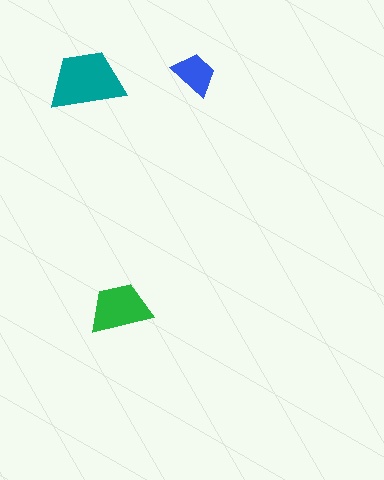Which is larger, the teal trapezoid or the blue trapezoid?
The teal one.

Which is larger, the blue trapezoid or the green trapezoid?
The green one.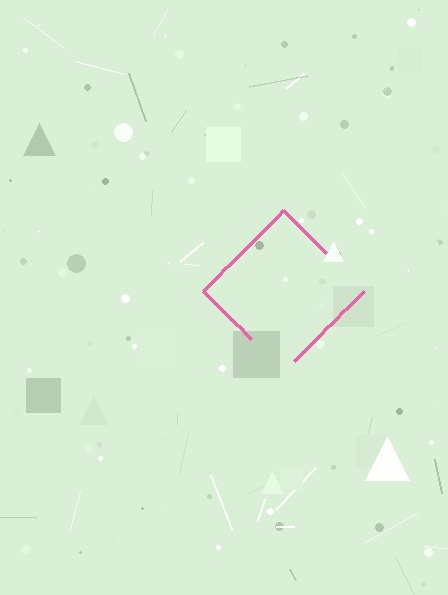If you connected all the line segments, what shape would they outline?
They would outline a diamond.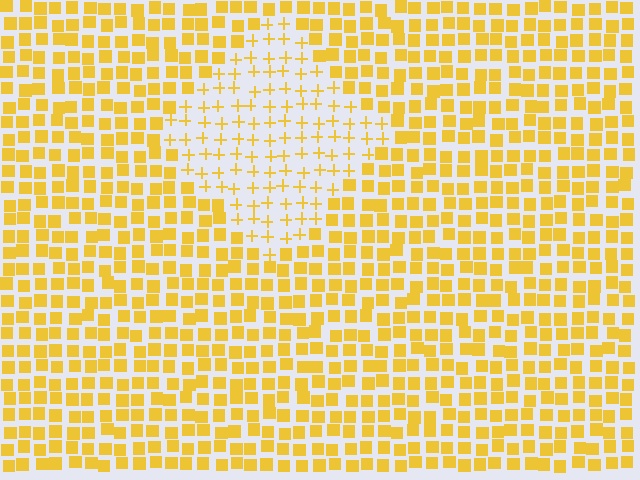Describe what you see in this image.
The image is filled with small yellow elements arranged in a uniform grid. A diamond-shaped region contains plus signs, while the surrounding area contains squares. The boundary is defined purely by the change in element shape.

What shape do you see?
I see a diamond.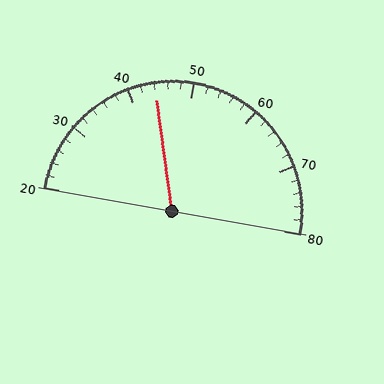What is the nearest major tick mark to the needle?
The nearest major tick mark is 40.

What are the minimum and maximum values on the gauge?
The gauge ranges from 20 to 80.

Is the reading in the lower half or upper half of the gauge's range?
The reading is in the lower half of the range (20 to 80).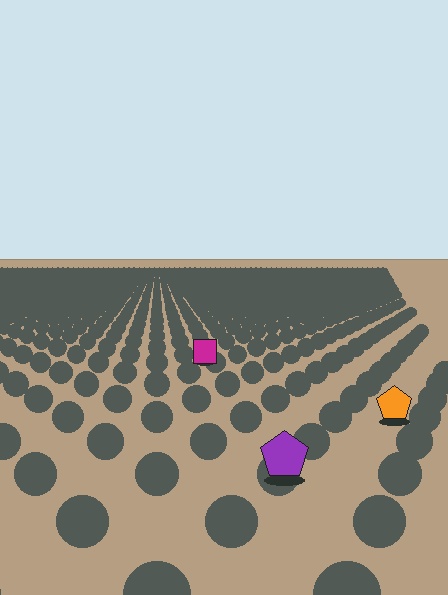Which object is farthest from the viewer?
The magenta square is farthest from the viewer. It appears smaller and the ground texture around it is denser.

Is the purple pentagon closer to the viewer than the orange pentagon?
Yes. The purple pentagon is closer — you can tell from the texture gradient: the ground texture is coarser near it.